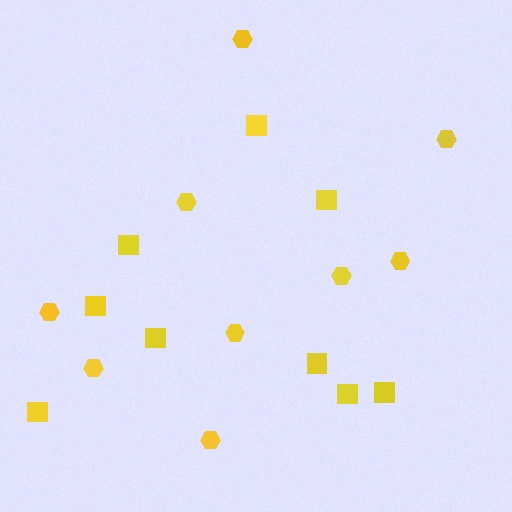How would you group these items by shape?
There are 2 groups: one group of squares (9) and one group of hexagons (9).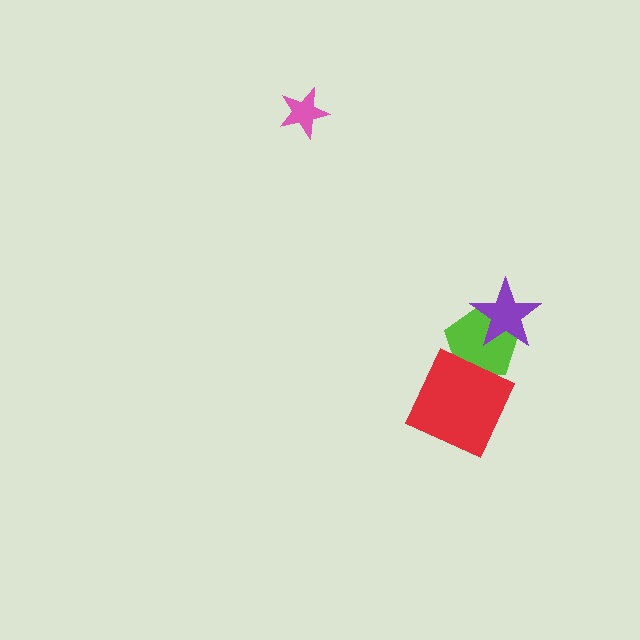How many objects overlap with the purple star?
1 object overlaps with the purple star.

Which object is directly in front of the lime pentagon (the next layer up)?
The red square is directly in front of the lime pentagon.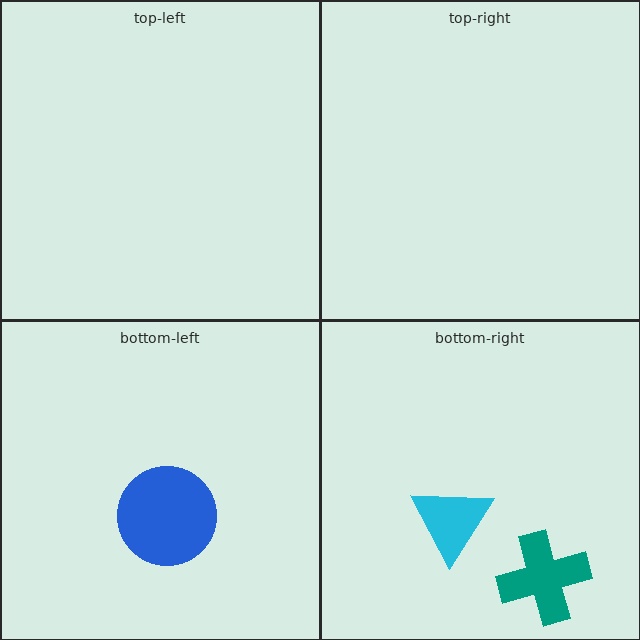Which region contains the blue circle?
The bottom-left region.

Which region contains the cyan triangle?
The bottom-right region.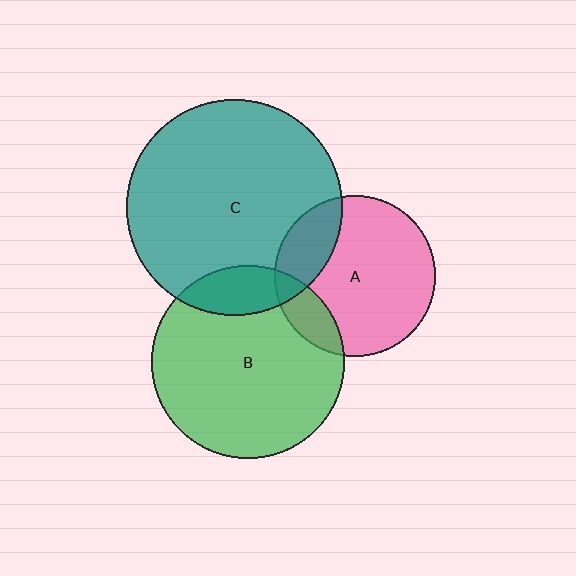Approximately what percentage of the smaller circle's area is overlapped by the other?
Approximately 15%.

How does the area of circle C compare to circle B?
Approximately 1.2 times.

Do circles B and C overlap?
Yes.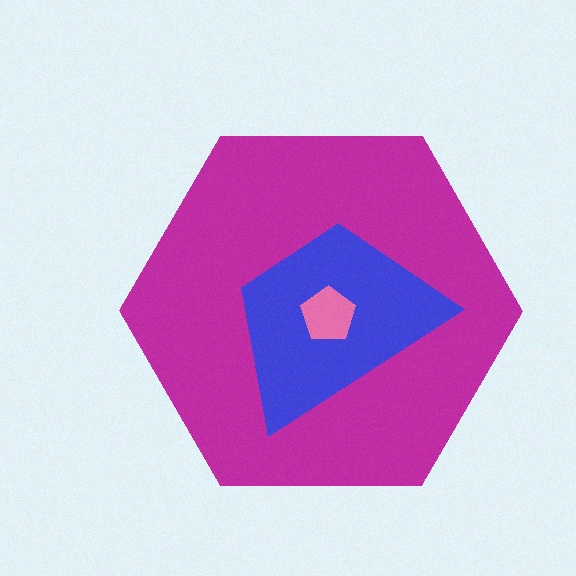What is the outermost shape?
The magenta hexagon.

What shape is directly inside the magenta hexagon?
The blue trapezoid.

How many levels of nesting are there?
3.